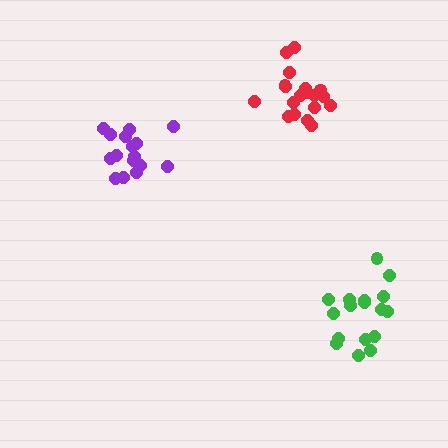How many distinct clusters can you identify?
There are 3 distinct clusters.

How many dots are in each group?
Group 1: 16 dots, Group 2: 17 dots, Group 3: 19 dots (52 total).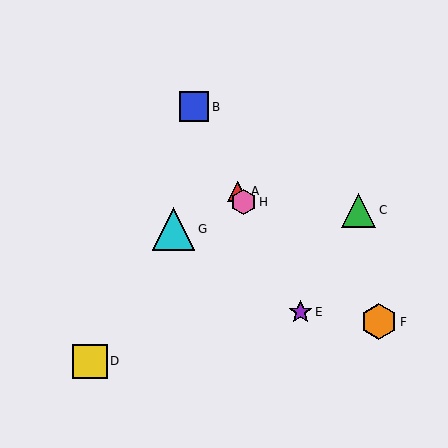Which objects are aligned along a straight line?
Objects A, B, E, H are aligned along a straight line.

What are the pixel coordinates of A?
Object A is at (238, 191).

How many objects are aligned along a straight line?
4 objects (A, B, E, H) are aligned along a straight line.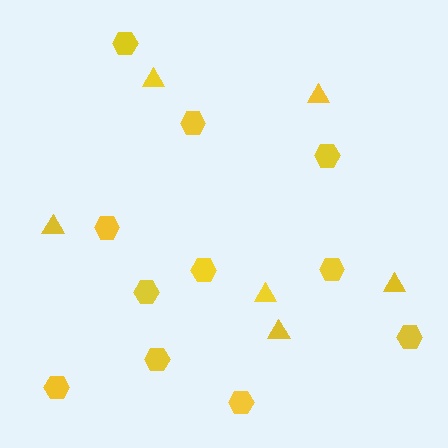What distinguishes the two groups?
There are 2 groups: one group of triangles (6) and one group of hexagons (11).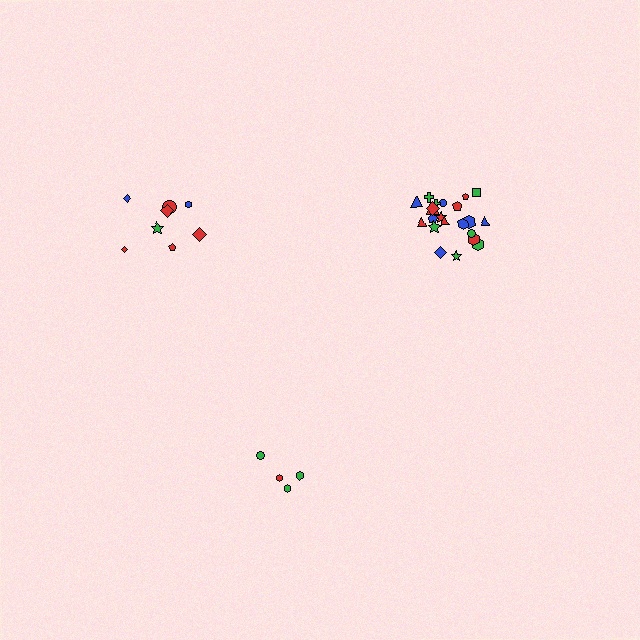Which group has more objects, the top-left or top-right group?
The top-right group.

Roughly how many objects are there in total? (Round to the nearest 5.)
Roughly 35 objects in total.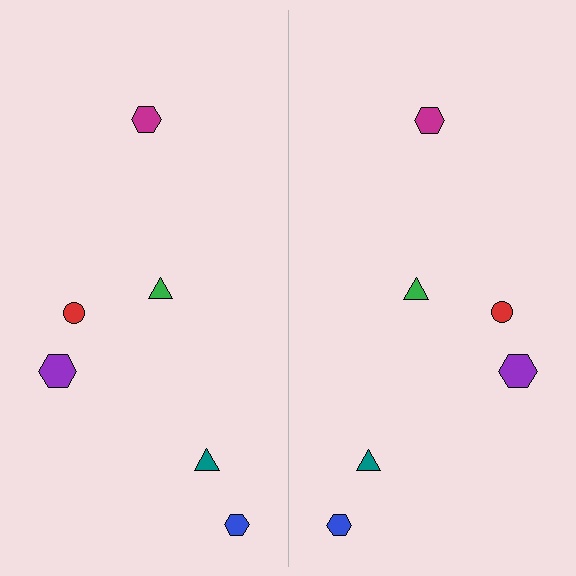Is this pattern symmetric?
Yes, this pattern has bilateral (reflection) symmetry.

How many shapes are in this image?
There are 12 shapes in this image.